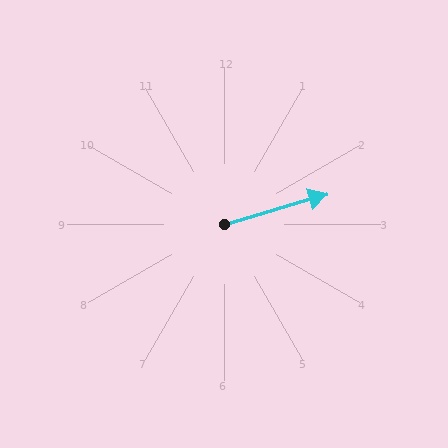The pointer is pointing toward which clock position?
Roughly 2 o'clock.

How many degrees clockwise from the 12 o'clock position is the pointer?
Approximately 74 degrees.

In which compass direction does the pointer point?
East.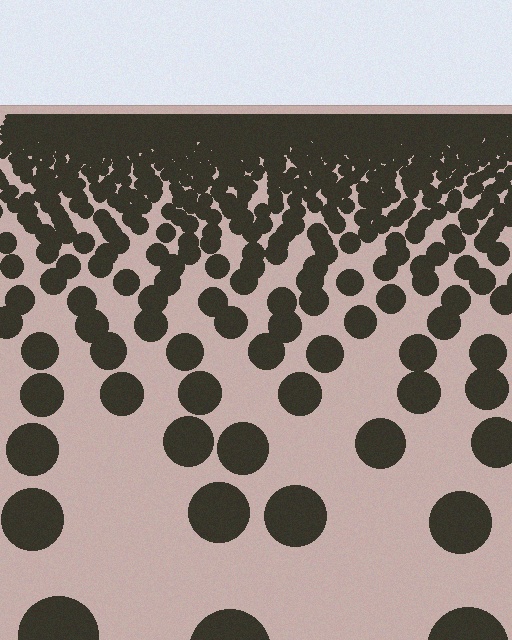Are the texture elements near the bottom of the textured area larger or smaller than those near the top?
Larger. Near the bottom, elements are closer to the viewer and appear at a bigger on-screen size.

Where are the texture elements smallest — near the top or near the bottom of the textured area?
Near the top.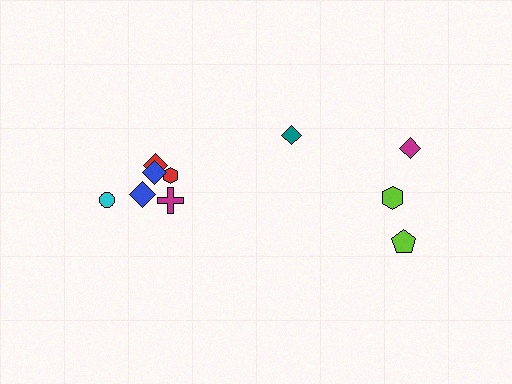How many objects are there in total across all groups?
There are 10 objects.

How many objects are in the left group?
There are 6 objects.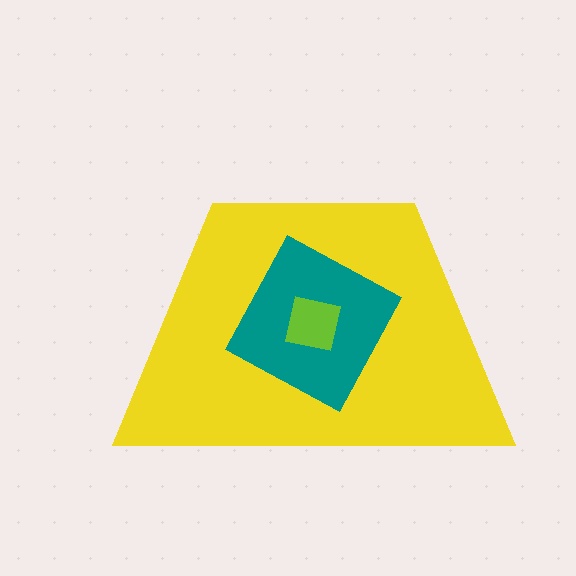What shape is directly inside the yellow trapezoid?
The teal diamond.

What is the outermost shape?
The yellow trapezoid.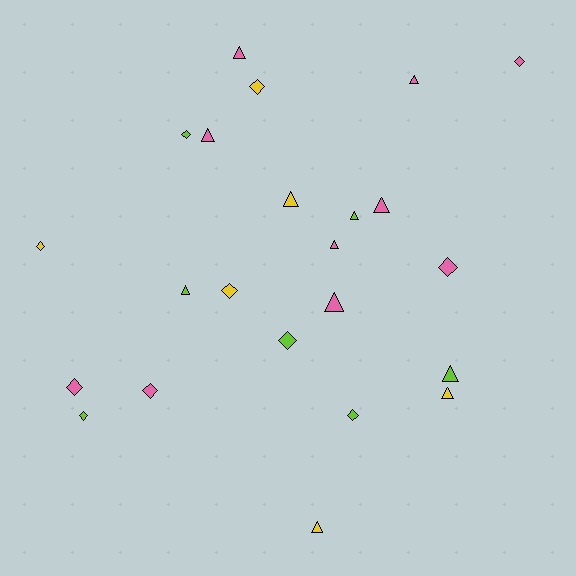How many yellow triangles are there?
There are 3 yellow triangles.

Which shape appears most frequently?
Triangle, with 12 objects.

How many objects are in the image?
There are 23 objects.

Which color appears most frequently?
Pink, with 10 objects.